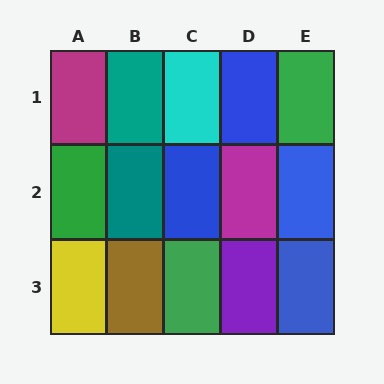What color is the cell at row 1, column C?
Cyan.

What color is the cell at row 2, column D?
Magenta.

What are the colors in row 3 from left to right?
Yellow, brown, green, purple, blue.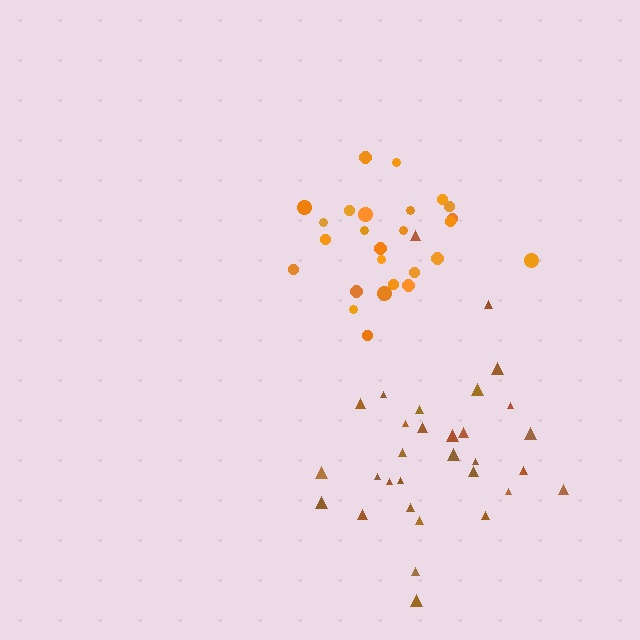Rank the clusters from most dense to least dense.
orange, brown.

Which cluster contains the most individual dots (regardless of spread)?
Brown (31).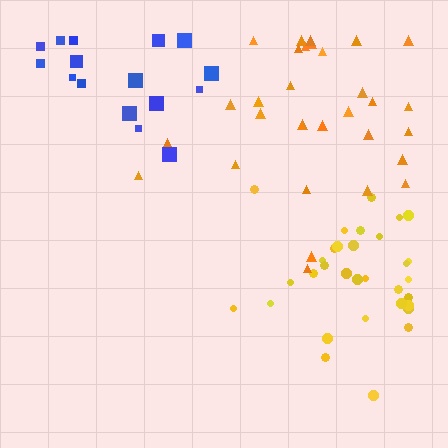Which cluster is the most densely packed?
Yellow.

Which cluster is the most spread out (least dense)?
Blue.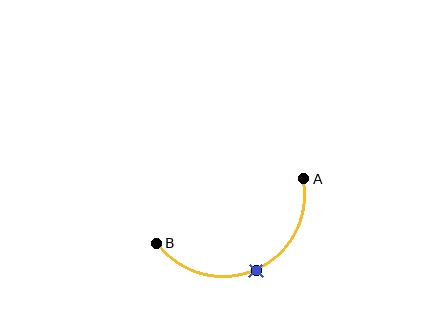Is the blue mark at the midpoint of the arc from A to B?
Yes. The blue mark lies on the arc at equal arc-length from both A and B — it is the arc midpoint.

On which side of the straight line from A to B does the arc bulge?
The arc bulges below the straight line connecting A and B.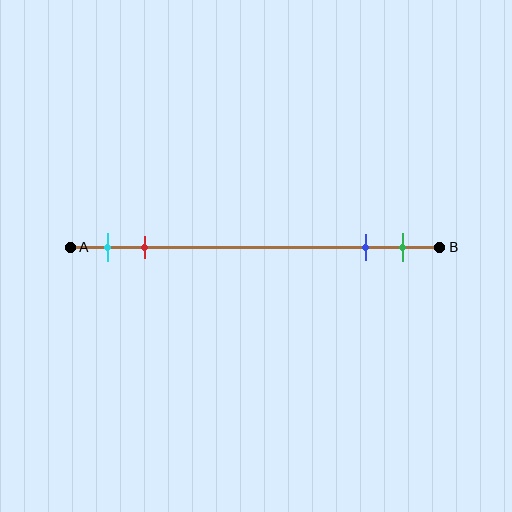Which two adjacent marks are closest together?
The blue and green marks are the closest adjacent pair.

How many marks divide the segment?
There are 4 marks dividing the segment.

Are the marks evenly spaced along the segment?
No, the marks are not evenly spaced.